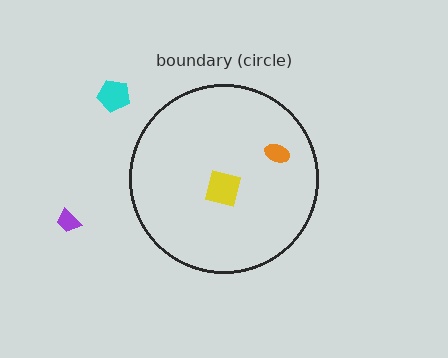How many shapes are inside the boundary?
2 inside, 2 outside.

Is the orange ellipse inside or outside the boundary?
Inside.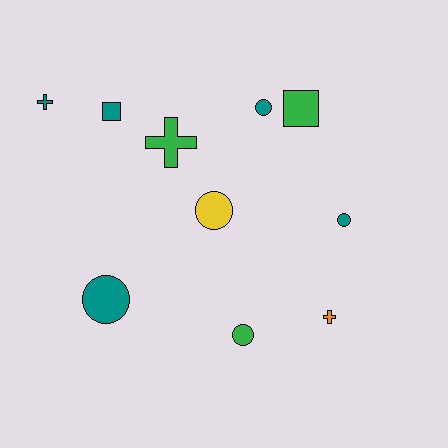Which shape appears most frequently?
Circle, with 5 objects.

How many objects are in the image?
There are 10 objects.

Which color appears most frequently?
Teal, with 5 objects.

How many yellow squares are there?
There are no yellow squares.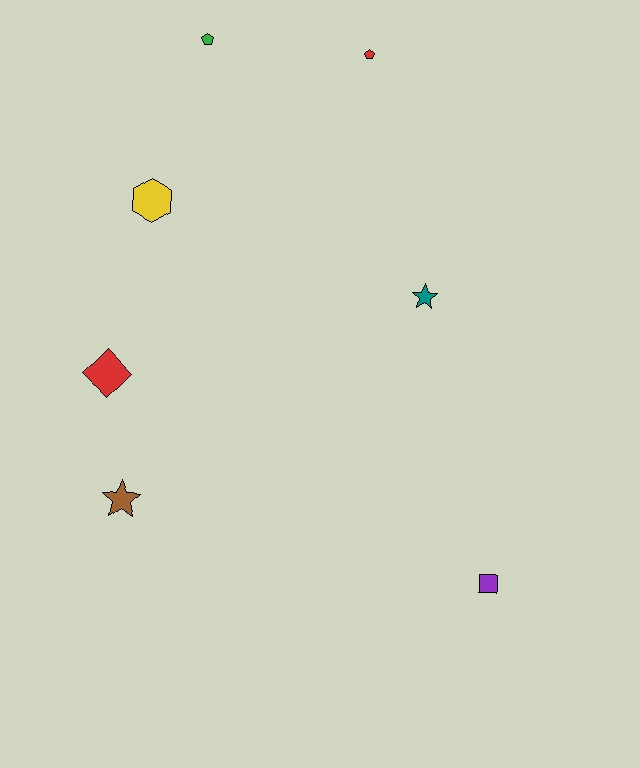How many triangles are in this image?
There are no triangles.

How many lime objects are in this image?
There are no lime objects.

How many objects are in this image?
There are 7 objects.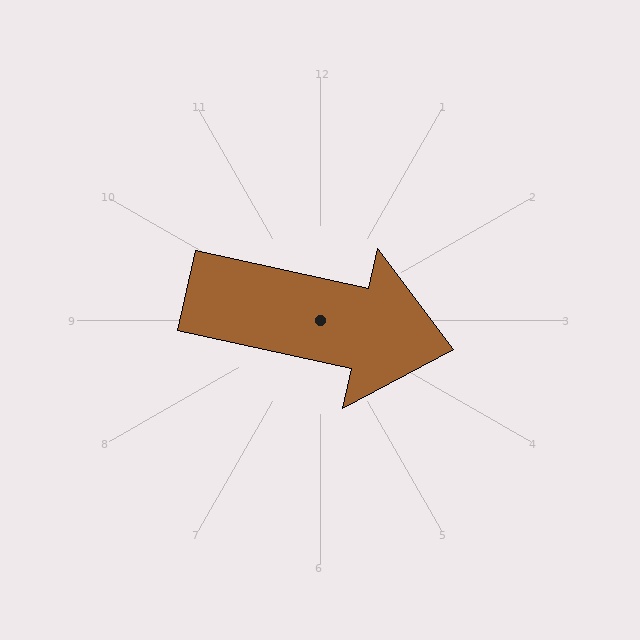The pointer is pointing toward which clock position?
Roughly 3 o'clock.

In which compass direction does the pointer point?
East.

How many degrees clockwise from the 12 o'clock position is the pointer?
Approximately 102 degrees.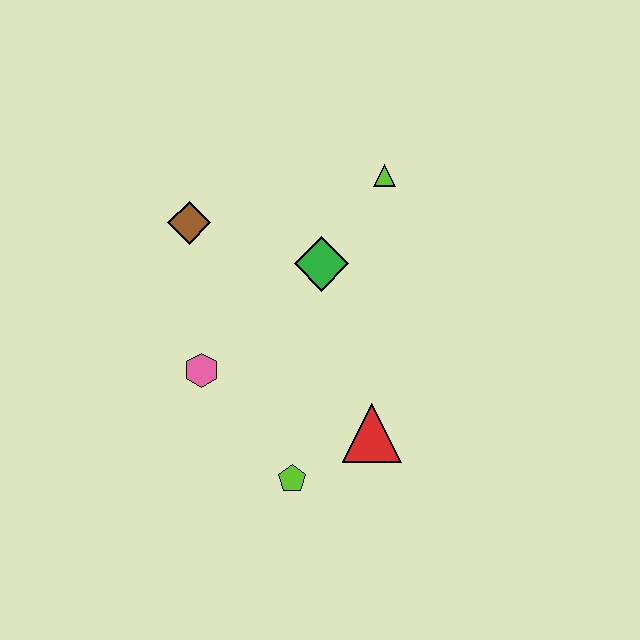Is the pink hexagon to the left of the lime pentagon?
Yes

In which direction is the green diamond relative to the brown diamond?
The green diamond is to the right of the brown diamond.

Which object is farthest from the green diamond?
The lime pentagon is farthest from the green diamond.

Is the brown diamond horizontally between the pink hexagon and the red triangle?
No